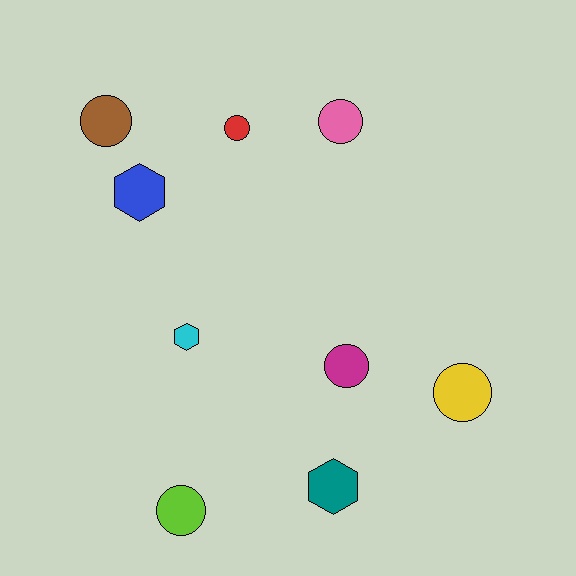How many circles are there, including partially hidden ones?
There are 6 circles.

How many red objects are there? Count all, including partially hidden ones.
There is 1 red object.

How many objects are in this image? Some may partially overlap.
There are 9 objects.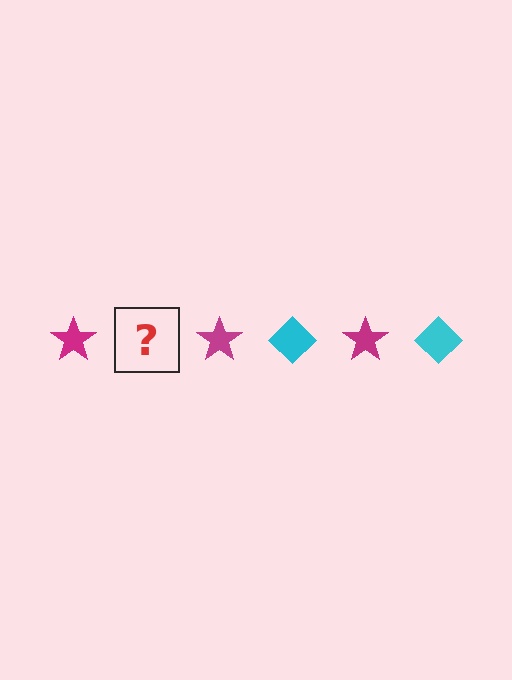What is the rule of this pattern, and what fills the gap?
The rule is that the pattern alternates between magenta star and cyan diamond. The gap should be filled with a cyan diamond.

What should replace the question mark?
The question mark should be replaced with a cyan diamond.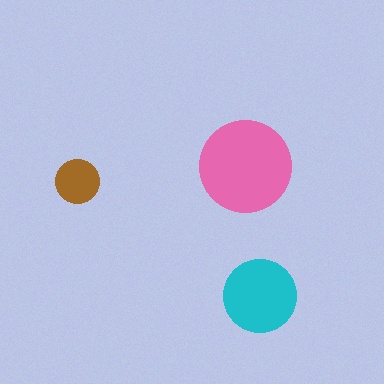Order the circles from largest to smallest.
the pink one, the cyan one, the brown one.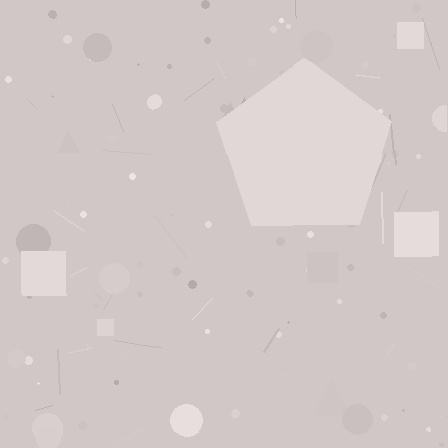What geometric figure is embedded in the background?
A pentagon is embedded in the background.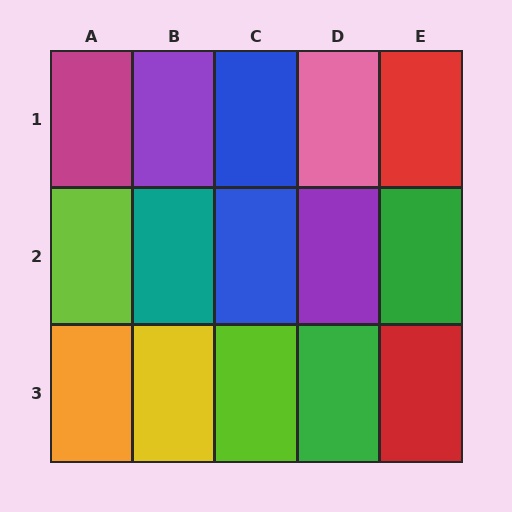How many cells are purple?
2 cells are purple.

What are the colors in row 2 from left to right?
Lime, teal, blue, purple, green.